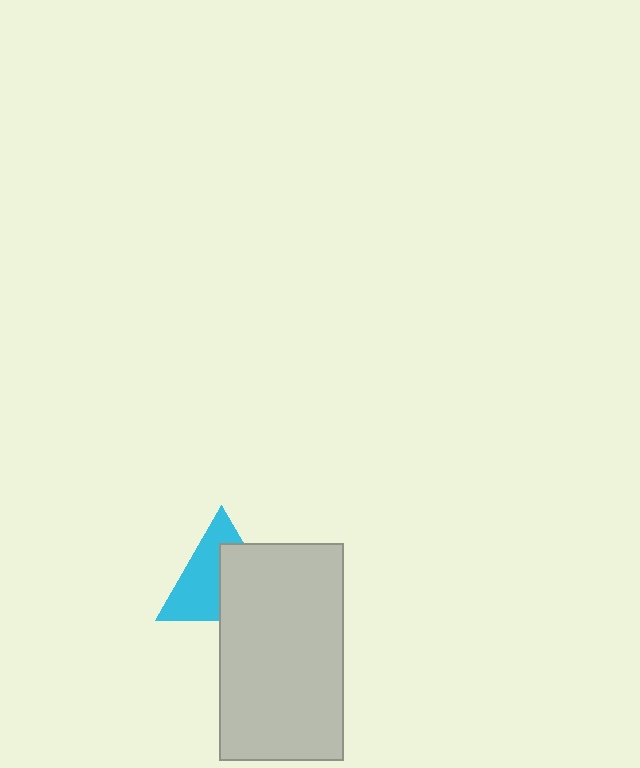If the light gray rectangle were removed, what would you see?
You would see the complete cyan triangle.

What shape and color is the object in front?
The object in front is a light gray rectangle.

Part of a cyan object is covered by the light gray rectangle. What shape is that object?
It is a triangle.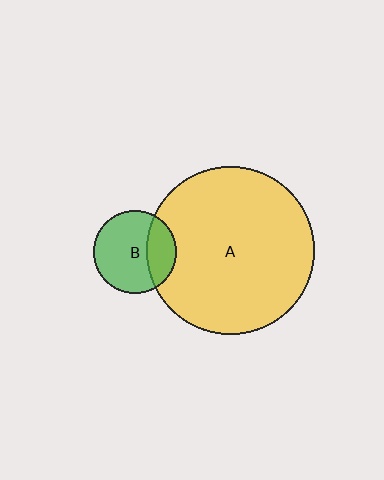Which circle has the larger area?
Circle A (yellow).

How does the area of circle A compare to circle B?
Approximately 4.0 times.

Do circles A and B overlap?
Yes.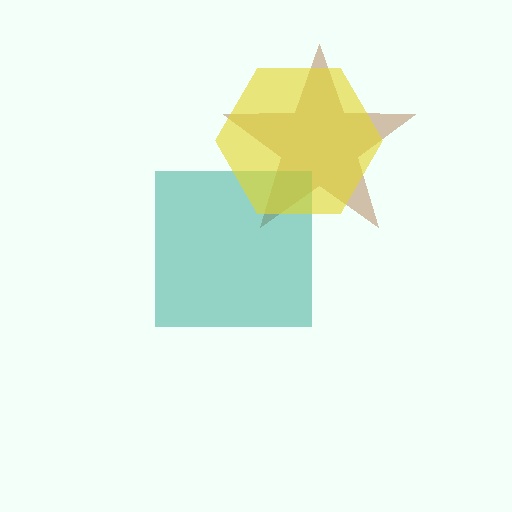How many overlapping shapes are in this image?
There are 3 overlapping shapes in the image.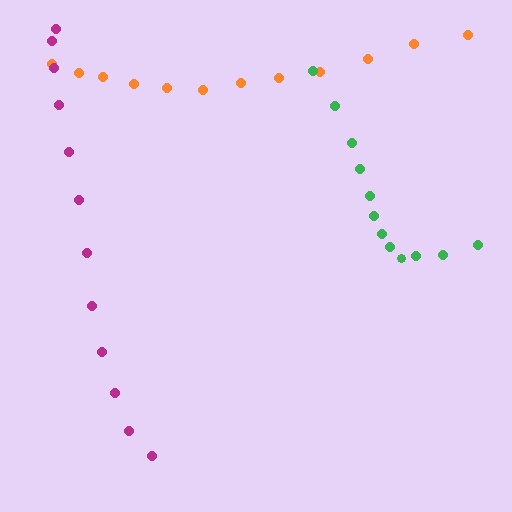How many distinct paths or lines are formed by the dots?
There are 3 distinct paths.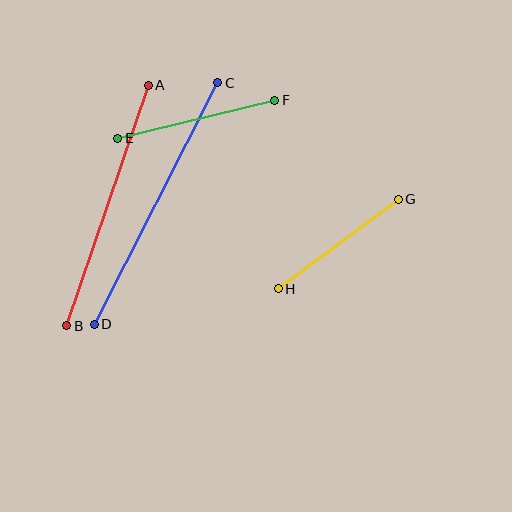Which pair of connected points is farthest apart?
Points C and D are farthest apart.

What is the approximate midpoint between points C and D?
The midpoint is at approximately (156, 204) pixels.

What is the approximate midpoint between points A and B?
The midpoint is at approximately (107, 206) pixels.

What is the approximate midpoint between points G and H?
The midpoint is at approximately (338, 244) pixels.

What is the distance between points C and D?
The distance is approximately 271 pixels.